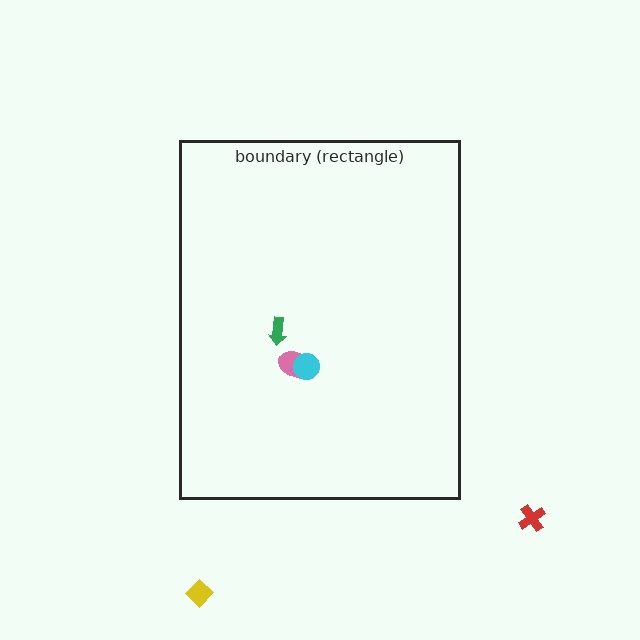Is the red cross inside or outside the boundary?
Outside.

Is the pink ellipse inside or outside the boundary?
Inside.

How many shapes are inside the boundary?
3 inside, 2 outside.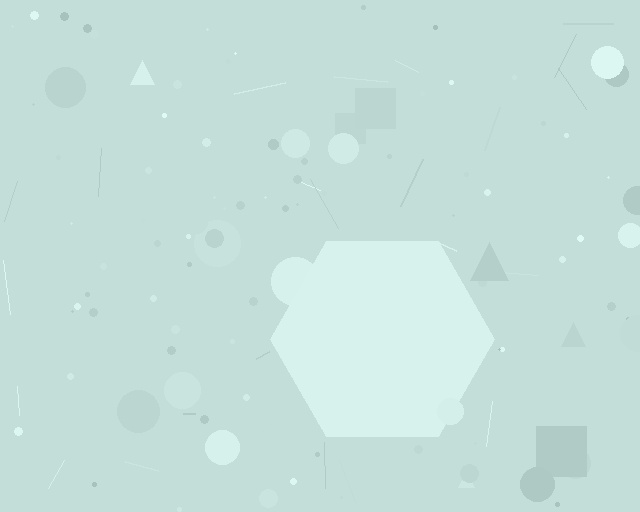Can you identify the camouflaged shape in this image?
The camouflaged shape is a hexagon.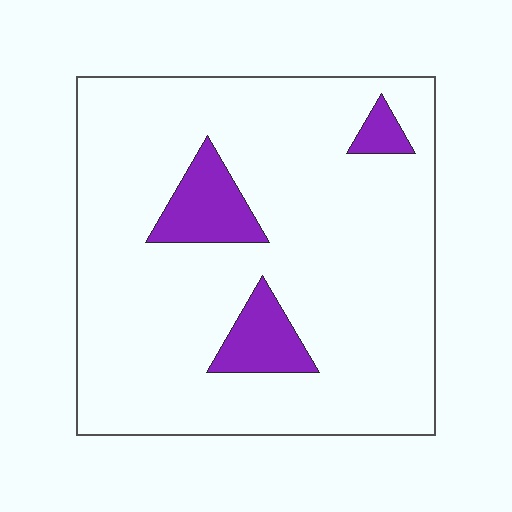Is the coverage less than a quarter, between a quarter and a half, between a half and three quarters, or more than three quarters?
Less than a quarter.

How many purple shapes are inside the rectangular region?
3.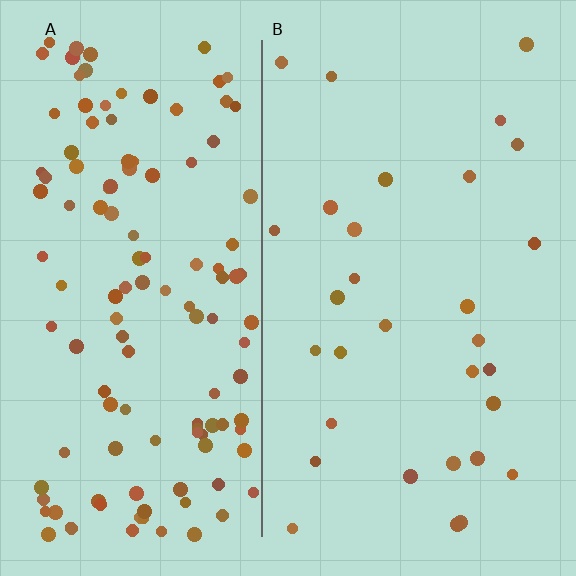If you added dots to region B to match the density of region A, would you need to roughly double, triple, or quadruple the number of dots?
Approximately quadruple.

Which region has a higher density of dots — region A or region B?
A (the left).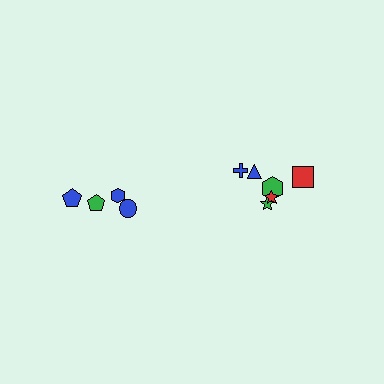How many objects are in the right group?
There are 6 objects.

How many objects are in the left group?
There are 4 objects.